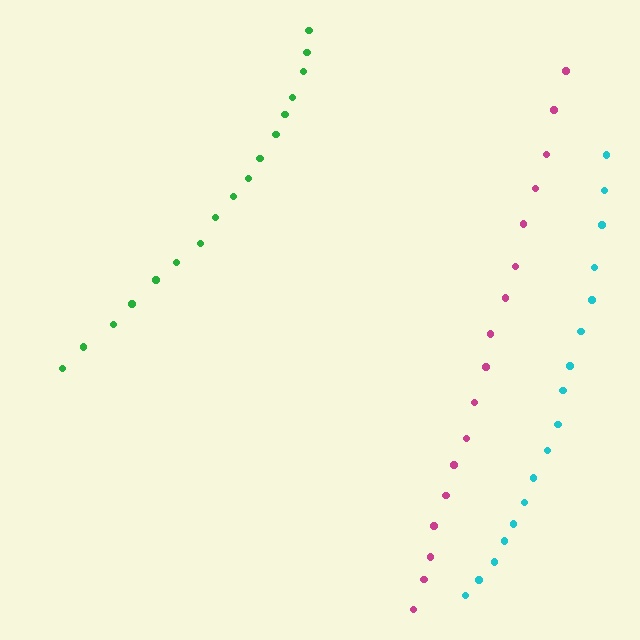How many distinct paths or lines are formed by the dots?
There are 3 distinct paths.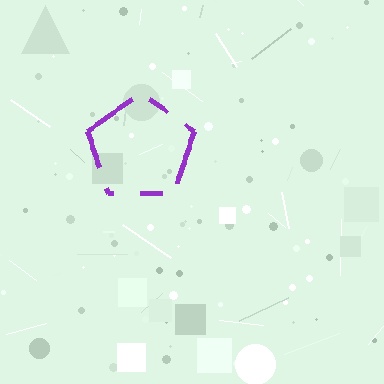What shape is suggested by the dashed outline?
The dashed outline suggests a pentagon.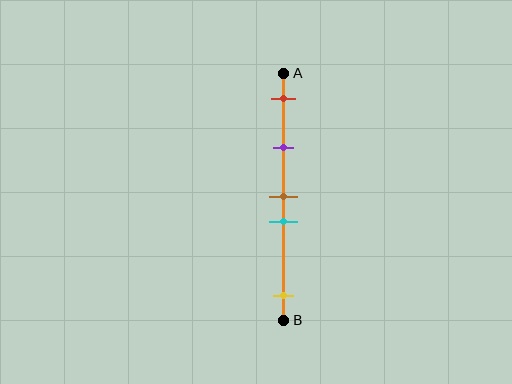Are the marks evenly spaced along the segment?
No, the marks are not evenly spaced.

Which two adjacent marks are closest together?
The brown and cyan marks are the closest adjacent pair.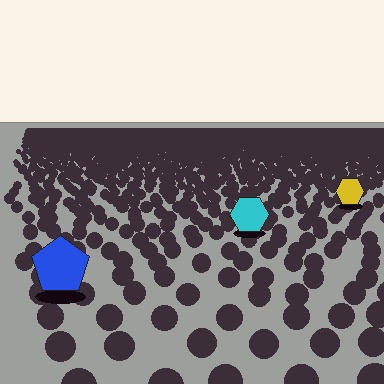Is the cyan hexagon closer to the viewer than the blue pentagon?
No. The blue pentagon is closer — you can tell from the texture gradient: the ground texture is coarser near it.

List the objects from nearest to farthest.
From nearest to farthest: the blue pentagon, the cyan hexagon, the yellow hexagon.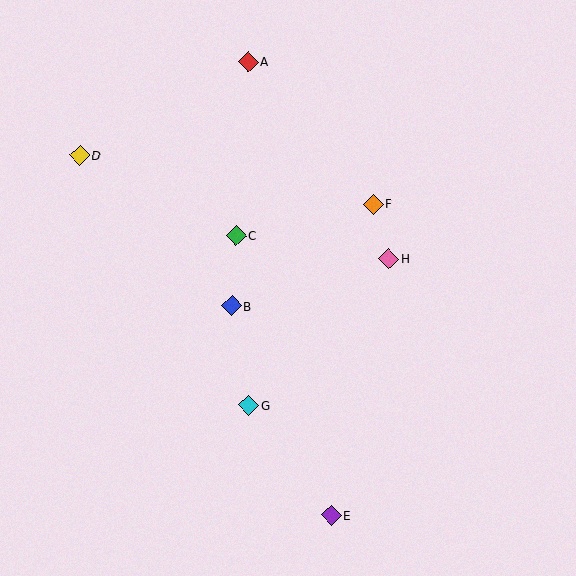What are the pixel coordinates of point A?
Point A is at (248, 62).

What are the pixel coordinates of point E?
Point E is at (331, 515).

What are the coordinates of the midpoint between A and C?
The midpoint between A and C is at (242, 149).